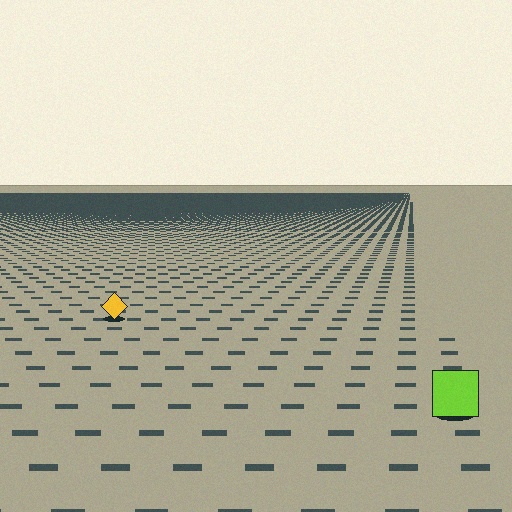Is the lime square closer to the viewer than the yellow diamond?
Yes. The lime square is closer — you can tell from the texture gradient: the ground texture is coarser near it.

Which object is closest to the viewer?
The lime square is closest. The texture marks near it are larger and more spread out.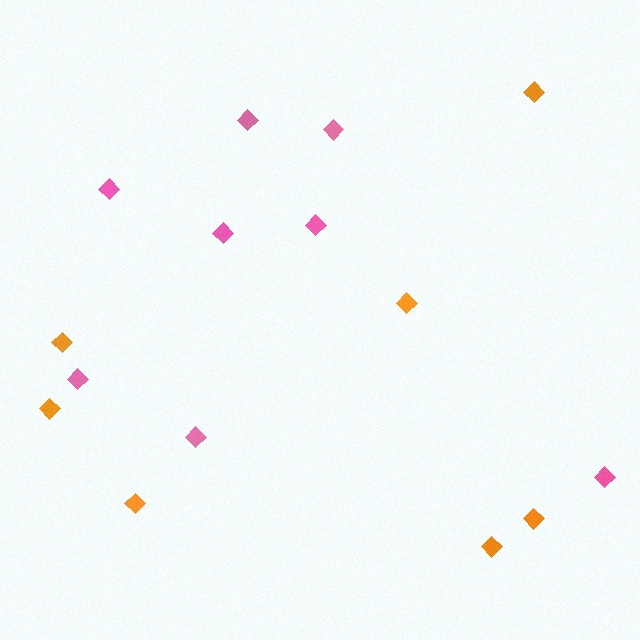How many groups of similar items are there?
There are 2 groups: one group of orange diamonds (7) and one group of pink diamonds (8).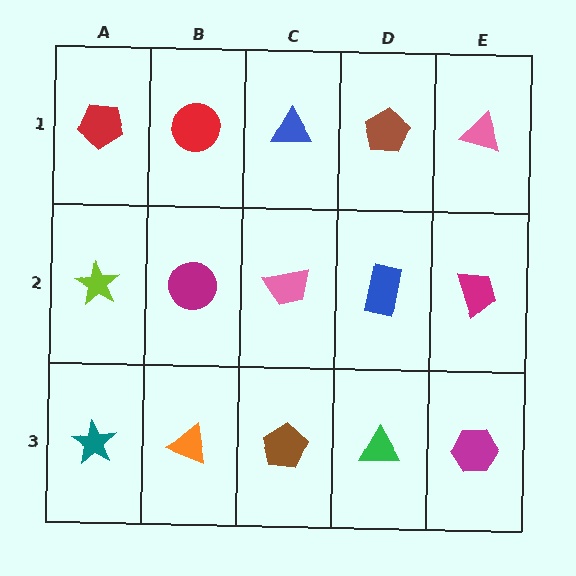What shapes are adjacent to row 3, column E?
A magenta trapezoid (row 2, column E), a green triangle (row 3, column D).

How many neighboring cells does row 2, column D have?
4.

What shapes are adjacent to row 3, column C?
A pink trapezoid (row 2, column C), an orange triangle (row 3, column B), a green triangle (row 3, column D).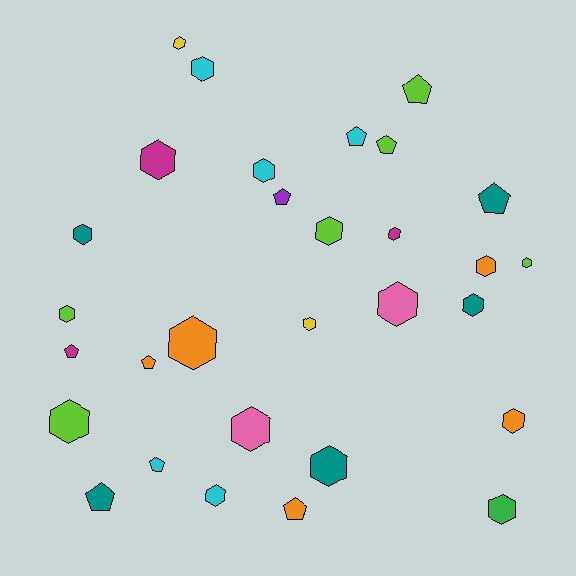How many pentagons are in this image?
There are 10 pentagons.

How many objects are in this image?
There are 30 objects.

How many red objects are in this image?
There are no red objects.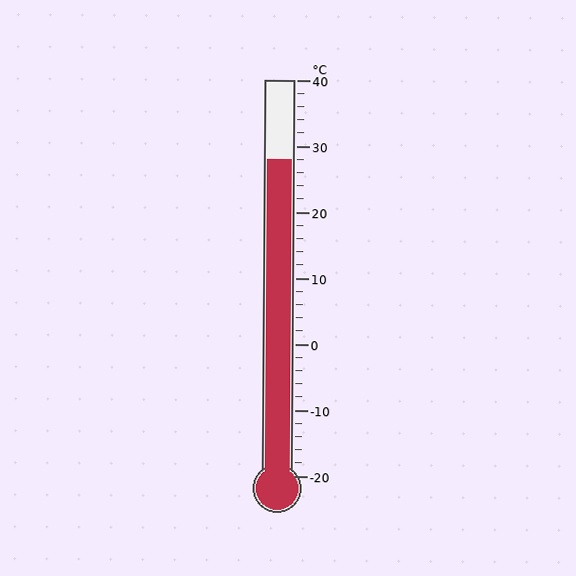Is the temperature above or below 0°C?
The temperature is above 0°C.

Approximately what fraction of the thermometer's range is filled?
The thermometer is filled to approximately 80% of its range.